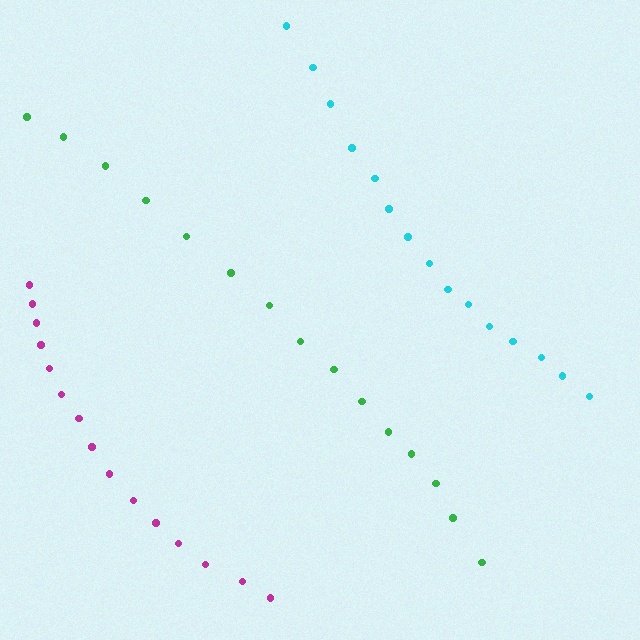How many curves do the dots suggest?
There are 3 distinct paths.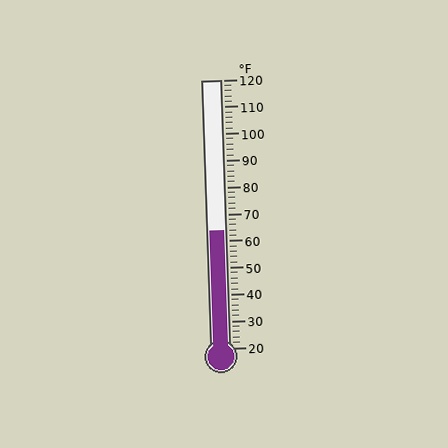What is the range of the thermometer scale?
The thermometer scale ranges from 20°F to 120°F.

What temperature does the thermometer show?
The thermometer shows approximately 64°F.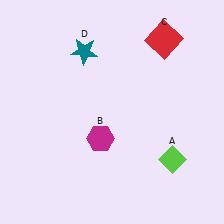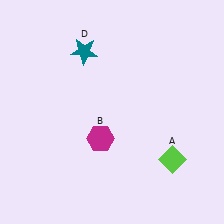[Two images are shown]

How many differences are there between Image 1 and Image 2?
There is 1 difference between the two images.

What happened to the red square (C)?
The red square (C) was removed in Image 2. It was in the top-right area of Image 1.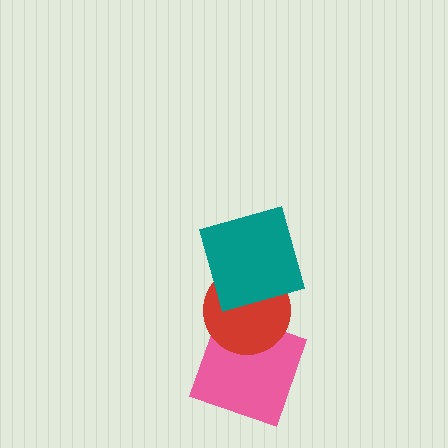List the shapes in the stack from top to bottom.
From top to bottom: the teal square, the red circle, the pink square.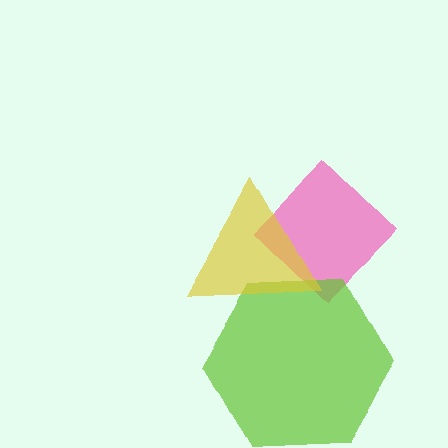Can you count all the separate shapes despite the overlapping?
Yes, there are 3 separate shapes.